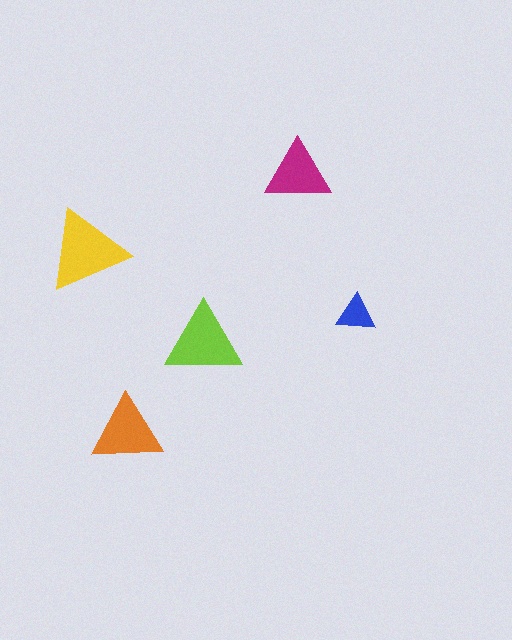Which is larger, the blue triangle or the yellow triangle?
The yellow one.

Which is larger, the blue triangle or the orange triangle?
The orange one.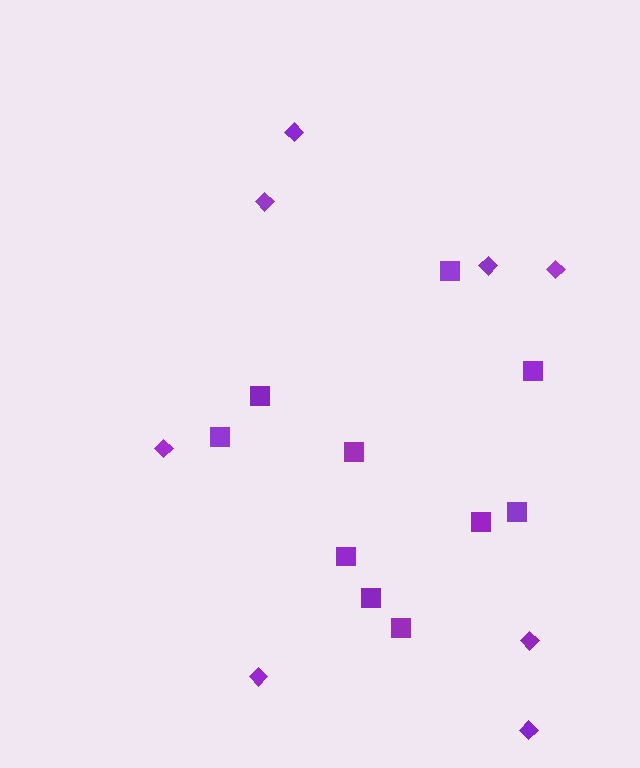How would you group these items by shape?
There are 2 groups: one group of squares (10) and one group of diamonds (8).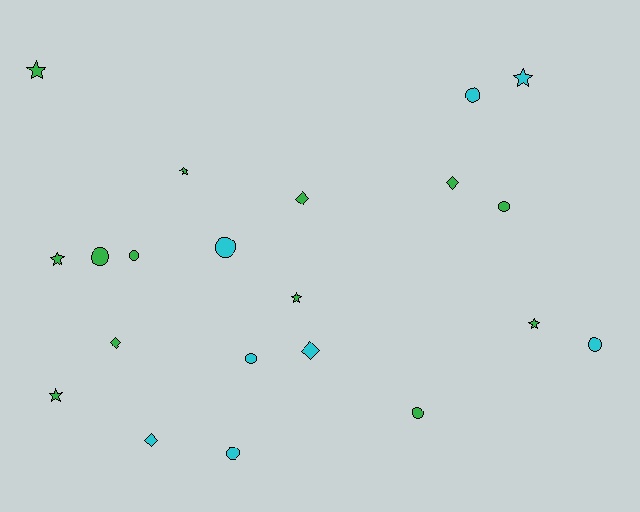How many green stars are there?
There are 6 green stars.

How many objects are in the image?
There are 21 objects.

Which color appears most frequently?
Green, with 13 objects.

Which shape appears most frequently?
Circle, with 9 objects.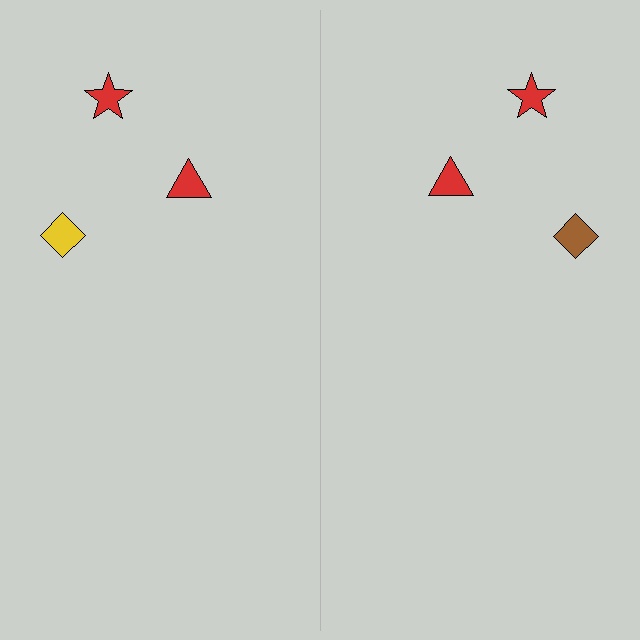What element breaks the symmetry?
The brown diamond on the right side breaks the symmetry — its mirror counterpart is yellow.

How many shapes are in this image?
There are 6 shapes in this image.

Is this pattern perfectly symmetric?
No, the pattern is not perfectly symmetric. The brown diamond on the right side breaks the symmetry — its mirror counterpart is yellow.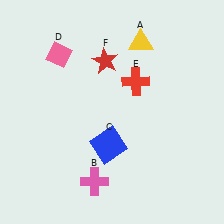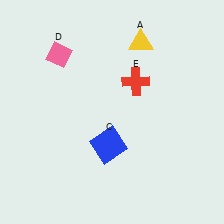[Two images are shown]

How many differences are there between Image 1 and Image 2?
There are 2 differences between the two images.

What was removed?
The pink cross (B), the red star (F) were removed in Image 2.